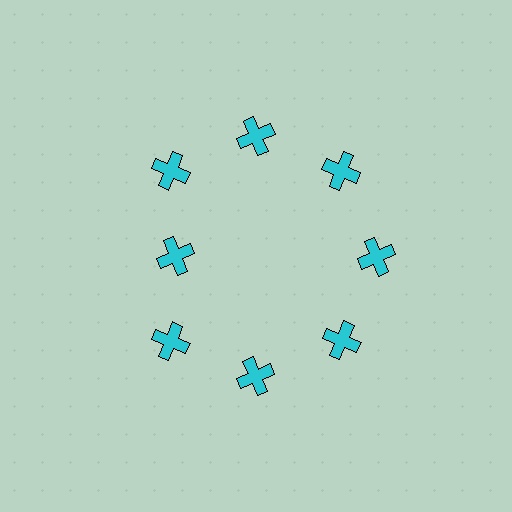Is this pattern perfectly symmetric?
No. The 8 cyan crosses are arranged in a ring, but one element near the 9 o'clock position is pulled inward toward the center, breaking the 8-fold rotational symmetry.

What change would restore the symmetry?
The symmetry would be restored by moving it outward, back onto the ring so that all 8 crosses sit at equal angles and equal distance from the center.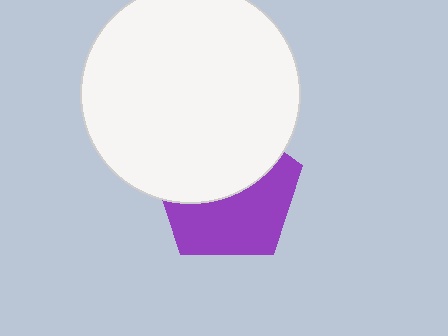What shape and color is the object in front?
The object in front is a white circle.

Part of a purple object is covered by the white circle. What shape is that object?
It is a pentagon.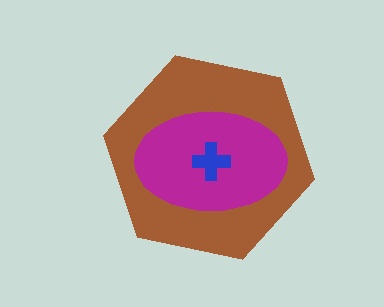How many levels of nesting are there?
3.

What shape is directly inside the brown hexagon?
The magenta ellipse.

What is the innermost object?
The blue cross.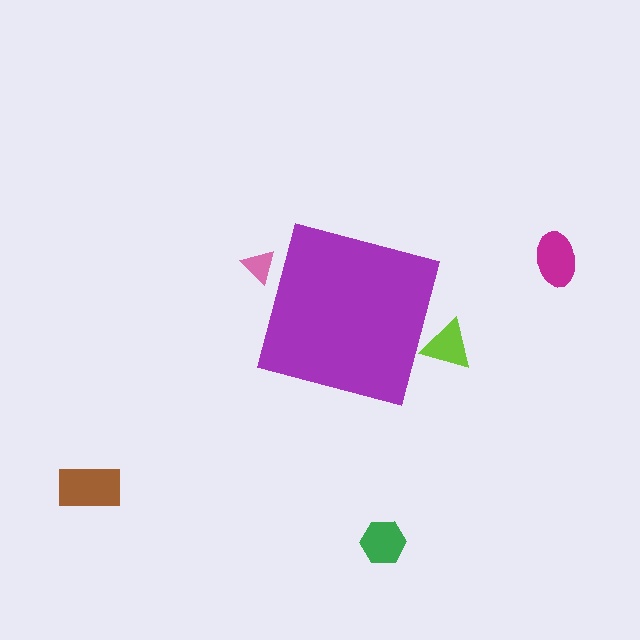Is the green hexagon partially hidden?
No, the green hexagon is fully visible.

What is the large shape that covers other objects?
A purple square.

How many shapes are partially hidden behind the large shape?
2 shapes are partially hidden.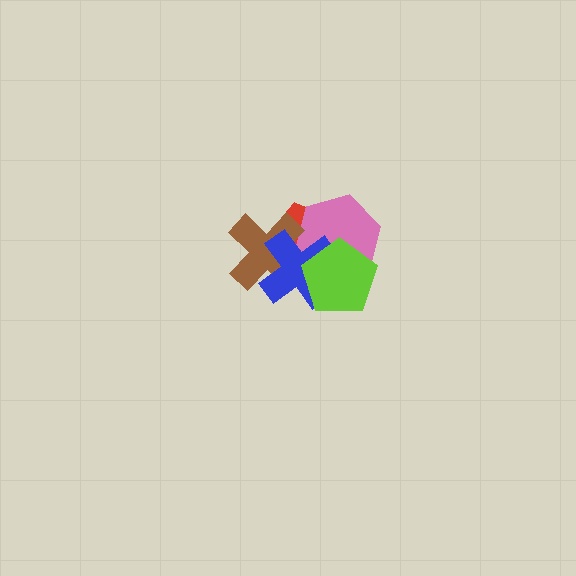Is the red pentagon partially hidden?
Yes, it is partially covered by another shape.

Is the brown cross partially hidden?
Yes, it is partially covered by another shape.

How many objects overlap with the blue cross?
4 objects overlap with the blue cross.